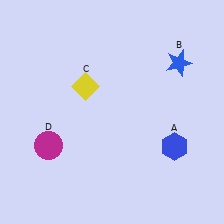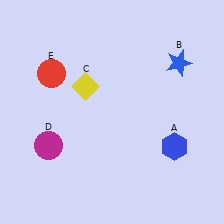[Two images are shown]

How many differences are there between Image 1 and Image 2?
There is 1 difference between the two images.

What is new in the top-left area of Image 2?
A red circle (E) was added in the top-left area of Image 2.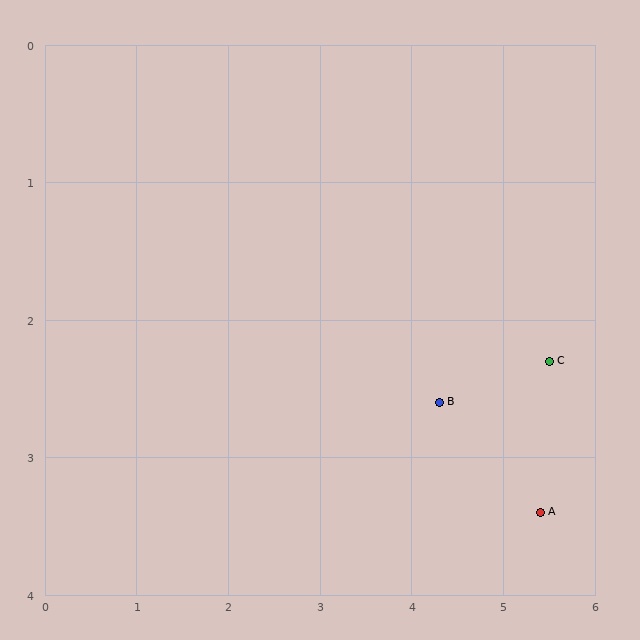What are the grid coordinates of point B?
Point B is at approximately (4.3, 2.6).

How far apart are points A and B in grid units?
Points A and B are about 1.4 grid units apart.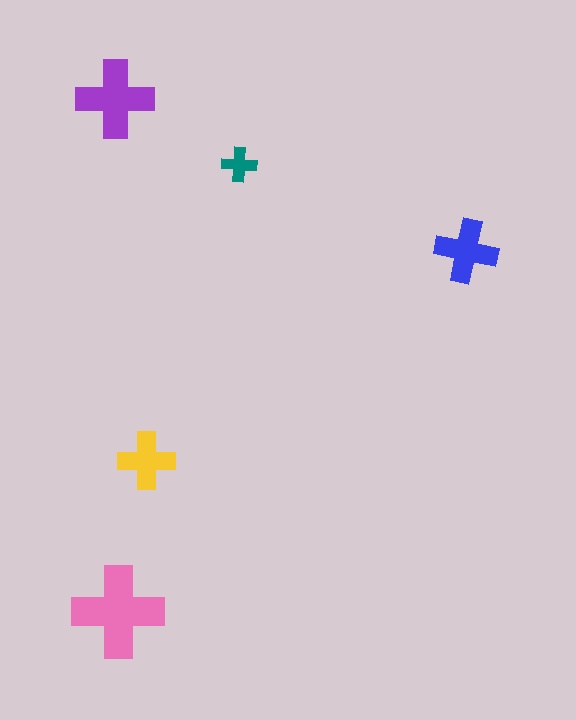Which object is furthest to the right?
The blue cross is rightmost.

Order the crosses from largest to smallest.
the pink one, the purple one, the blue one, the yellow one, the teal one.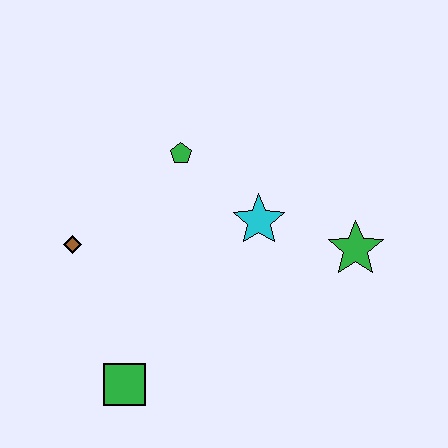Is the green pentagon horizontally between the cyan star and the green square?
Yes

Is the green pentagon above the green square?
Yes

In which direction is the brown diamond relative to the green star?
The brown diamond is to the left of the green star.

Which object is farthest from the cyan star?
The green square is farthest from the cyan star.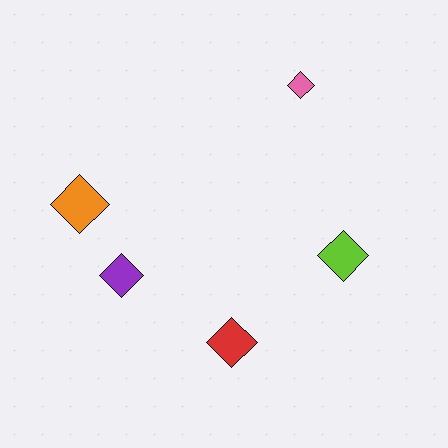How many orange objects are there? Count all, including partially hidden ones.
There is 1 orange object.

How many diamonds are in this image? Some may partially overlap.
There are 5 diamonds.